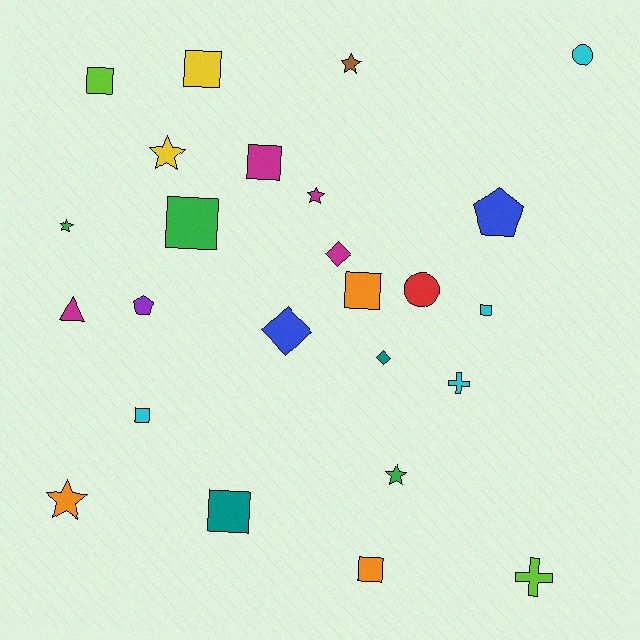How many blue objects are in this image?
There are 2 blue objects.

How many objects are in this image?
There are 25 objects.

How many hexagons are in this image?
There are no hexagons.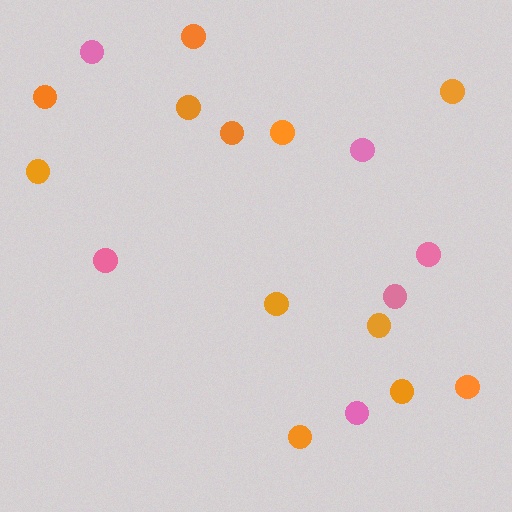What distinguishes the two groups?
There are 2 groups: one group of pink circles (6) and one group of orange circles (12).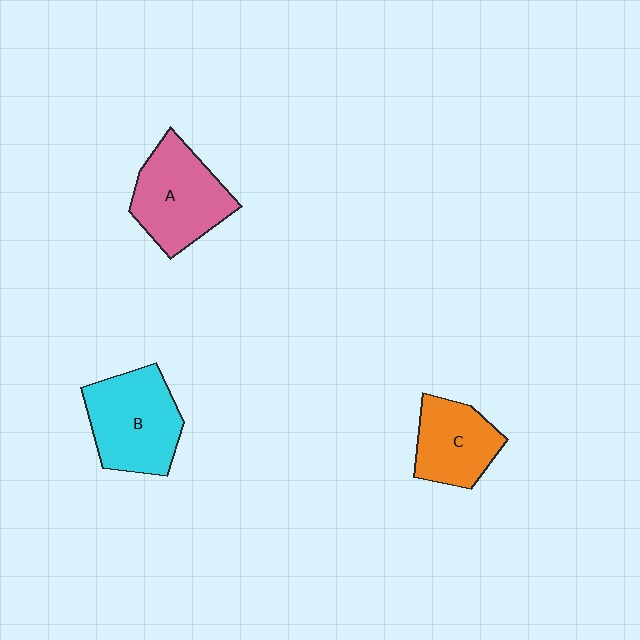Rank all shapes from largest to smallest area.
From largest to smallest: B (cyan), A (pink), C (orange).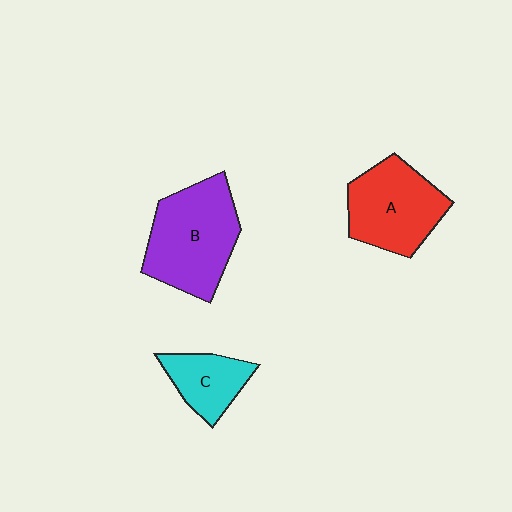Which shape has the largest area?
Shape B (purple).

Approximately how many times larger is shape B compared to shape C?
Approximately 2.0 times.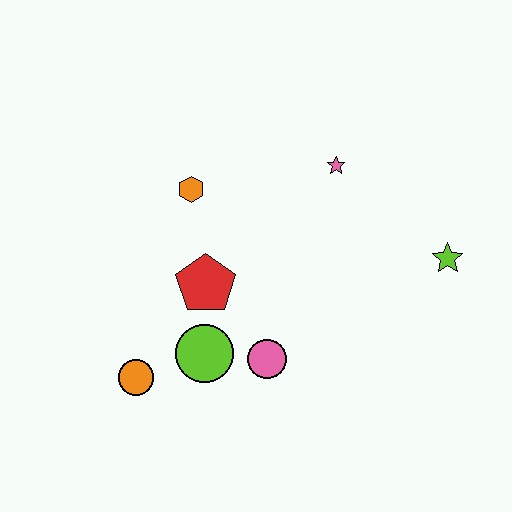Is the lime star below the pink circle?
No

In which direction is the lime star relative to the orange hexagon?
The lime star is to the right of the orange hexagon.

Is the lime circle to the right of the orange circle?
Yes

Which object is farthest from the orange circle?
The lime star is farthest from the orange circle.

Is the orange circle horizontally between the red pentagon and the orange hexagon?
No